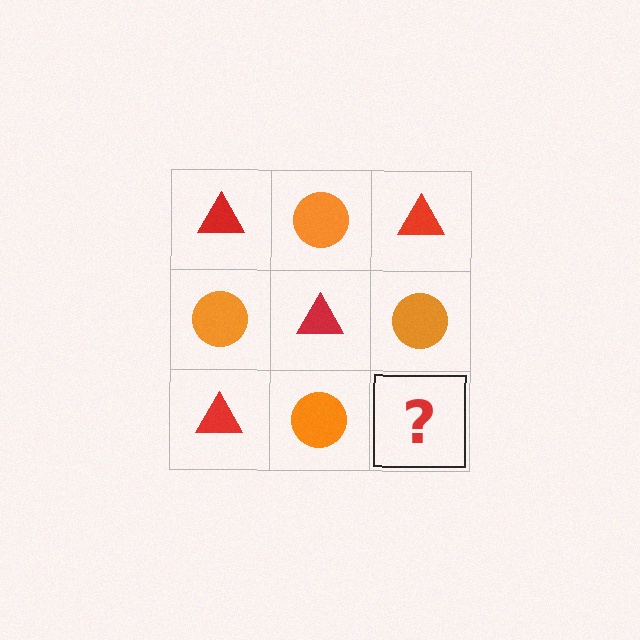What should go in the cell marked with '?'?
The missing cell should contain a red triangle.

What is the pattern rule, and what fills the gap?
The rule is that it alternates red triangle and orange circle in a checkerboard pattern. The gap should be filled with a red triangle.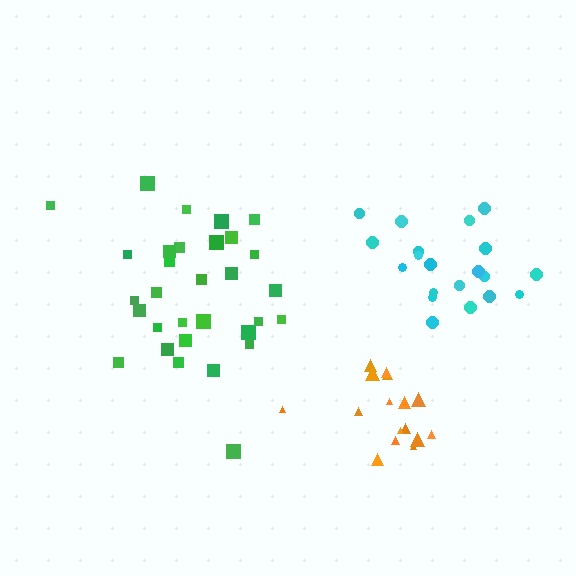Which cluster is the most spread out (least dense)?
Green.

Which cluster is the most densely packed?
Cyan.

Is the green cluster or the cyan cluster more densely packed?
Cyan.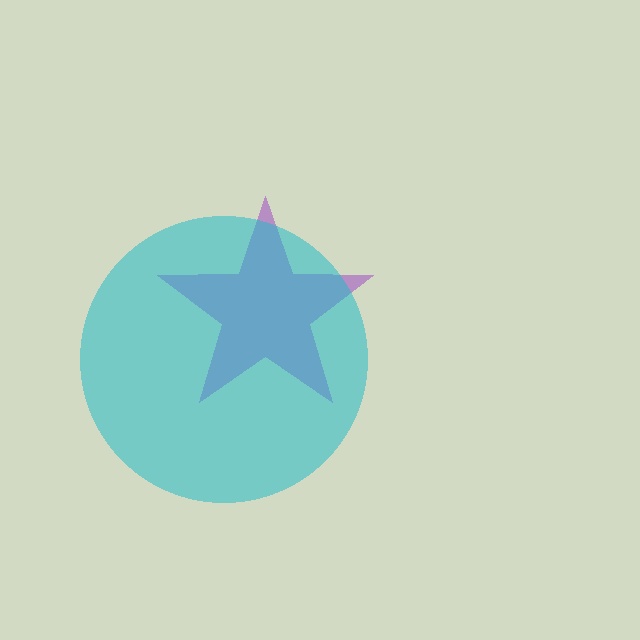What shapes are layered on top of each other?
The layered shapes are: a purple star, a cyan circle.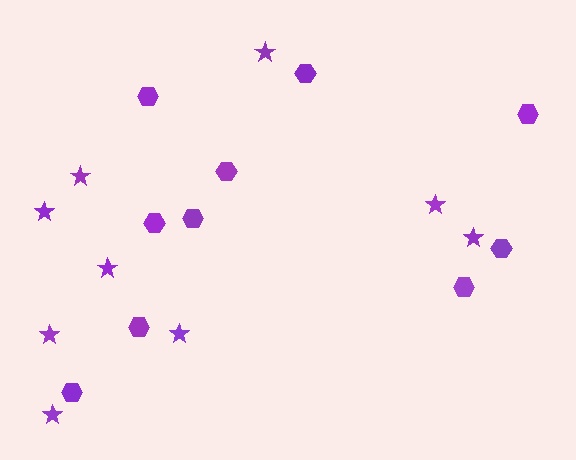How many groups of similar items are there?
There are 2 groups: one group of hexagons (10) and one group of stars (9).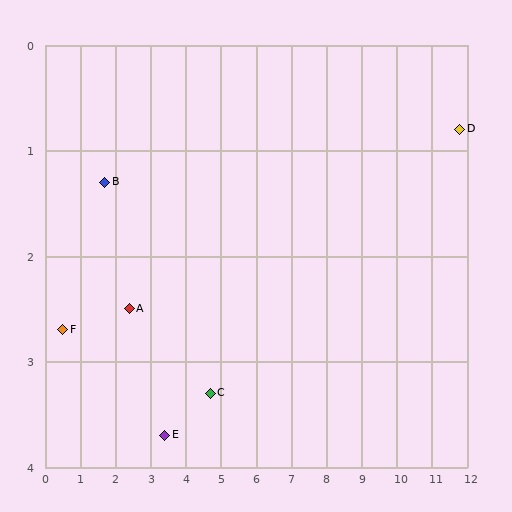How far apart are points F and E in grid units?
Points F and E are about 3.1 grid units apart.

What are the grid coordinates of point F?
Point F is at approximately (0.5, 2.7).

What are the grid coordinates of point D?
Point D is at approximately (11.8, 0.8).